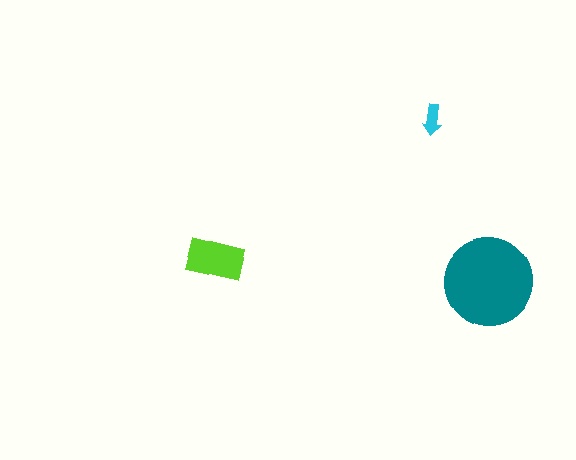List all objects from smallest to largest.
The cyan arrow, the lime rectangle, the teal circle.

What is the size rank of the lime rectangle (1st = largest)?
2nd.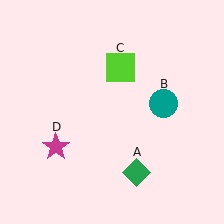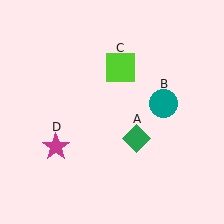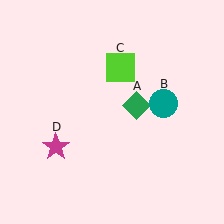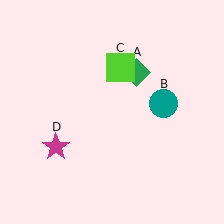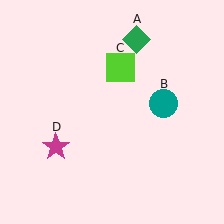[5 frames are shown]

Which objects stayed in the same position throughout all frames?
Teal circle (object B) and lime square (object C) and magenta star (object D) remained stationary.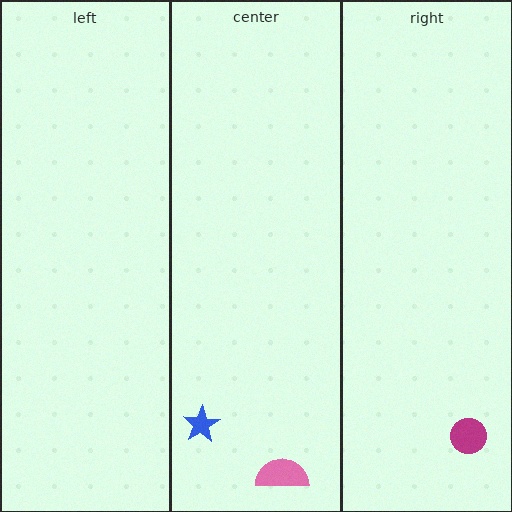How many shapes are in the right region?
1.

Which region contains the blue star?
The center region.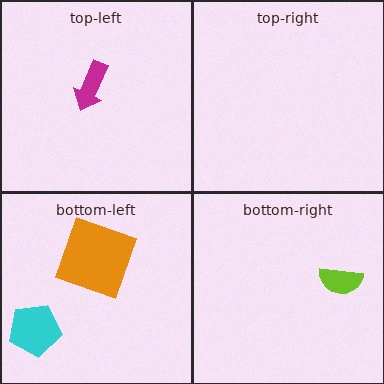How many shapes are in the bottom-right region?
1.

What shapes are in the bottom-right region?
The lime semicircle.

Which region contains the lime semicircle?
The bottom-right region.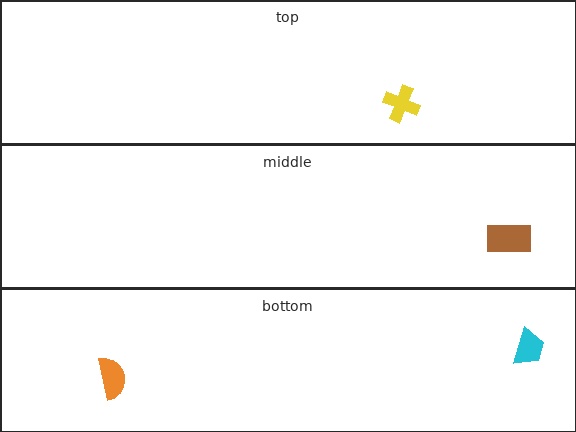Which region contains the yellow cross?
The top region.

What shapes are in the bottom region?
The orange semicircle, the cyan trapezoid.